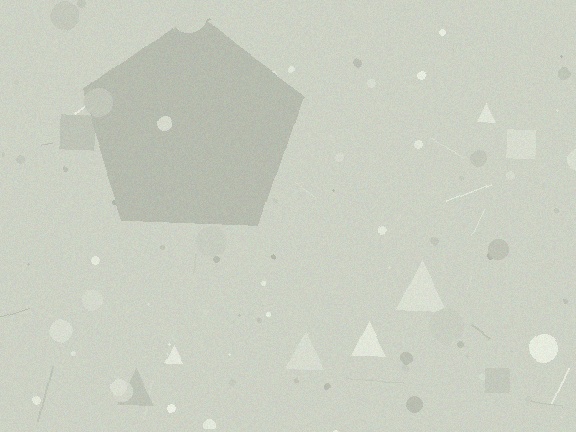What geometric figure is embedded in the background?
A pentagon is embedded in the background.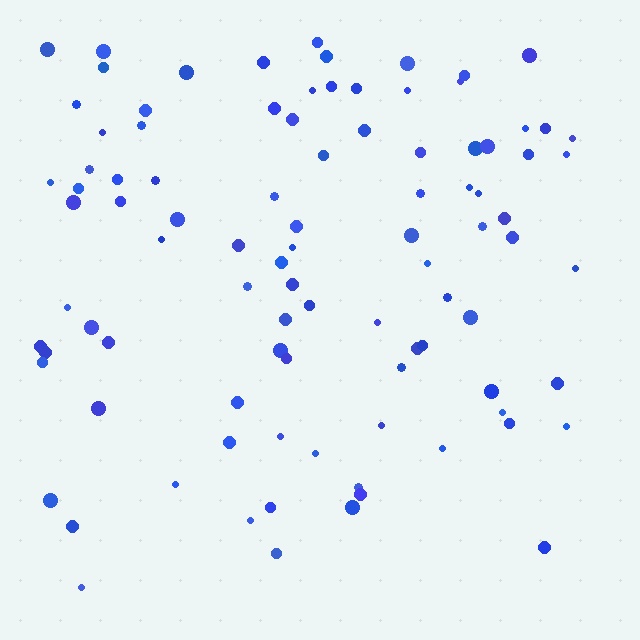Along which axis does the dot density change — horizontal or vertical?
Vertical.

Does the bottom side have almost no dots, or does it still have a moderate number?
Still a moderate number, just noticeably fewer than the top.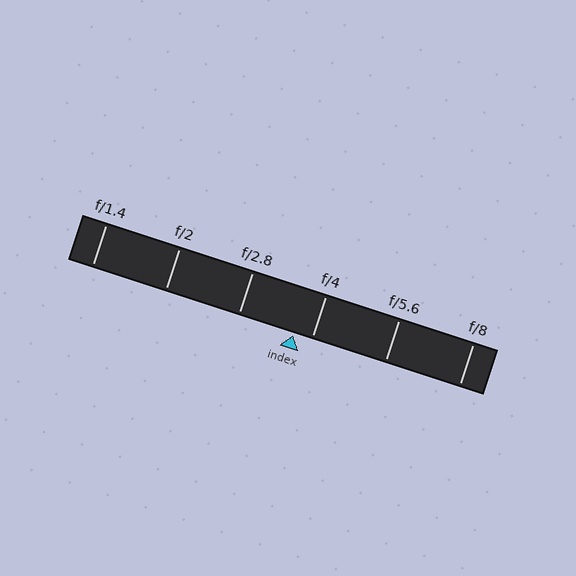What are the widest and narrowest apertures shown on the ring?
The widest aperture shown is f/1.4 and the narrowest is f/8.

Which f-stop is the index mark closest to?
The index mark is closest to f/4.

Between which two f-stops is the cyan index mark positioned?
The index mark is between f/2.8 and f/4.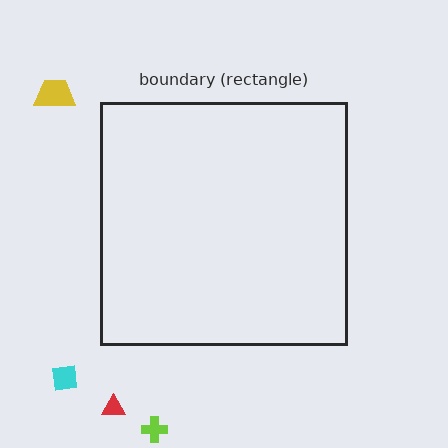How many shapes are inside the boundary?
0 inside, 4 outside.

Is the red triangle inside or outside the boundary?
Outside.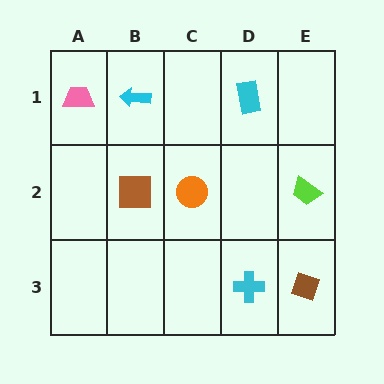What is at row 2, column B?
A brown square.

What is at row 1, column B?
A cyan arrow.